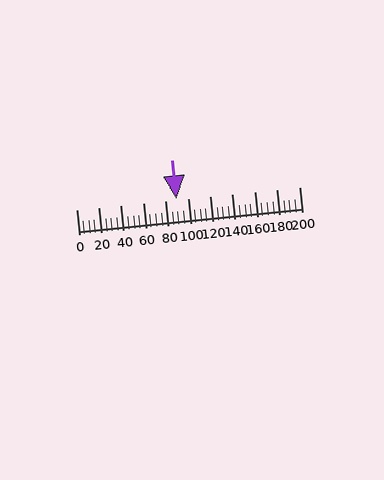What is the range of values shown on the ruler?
The ruler shows values from 0 to 200.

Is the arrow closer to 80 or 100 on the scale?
The arrow is closer to 100.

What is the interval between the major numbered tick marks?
The major tick marks are spaced 20 units apart.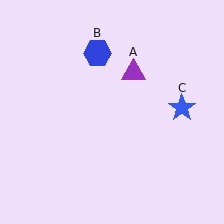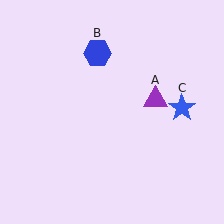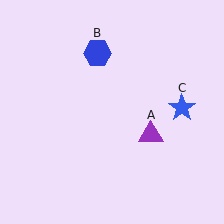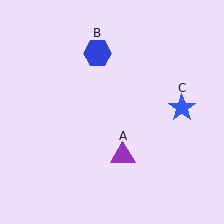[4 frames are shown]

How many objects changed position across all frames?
1 object changed position: purple triangle (object A).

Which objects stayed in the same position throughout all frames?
Blue hexagon (object B) and blue star (object C) remained stationary.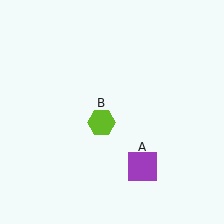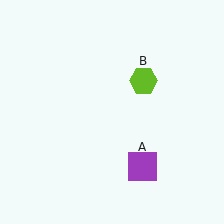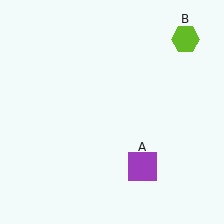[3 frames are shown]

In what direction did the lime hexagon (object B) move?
The lime hexagon (object B) moved up and to the right.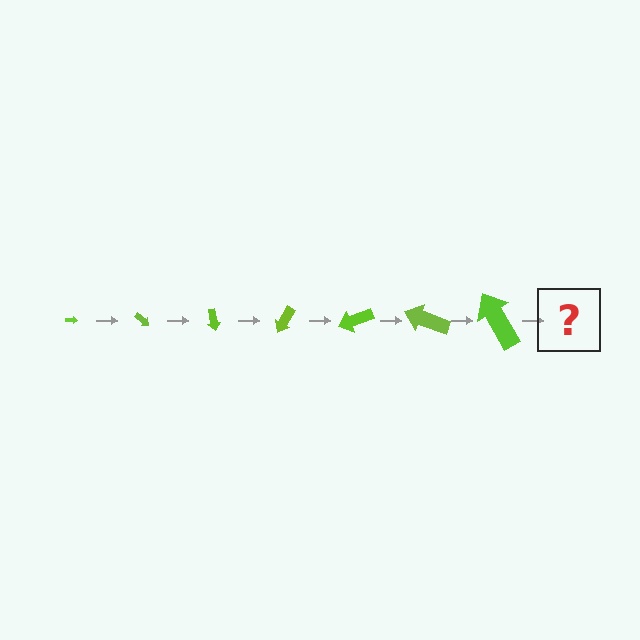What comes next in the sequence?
The next element should be an arrow, larger than the previous one and rotated 280 degrees from the start.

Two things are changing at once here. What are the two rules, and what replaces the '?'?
The two rules are that the arrow grows larger each step and it rotates 40 degrees each step. The '?' should be an arrow, larger than the previous one and rotated 280 degrees from the start.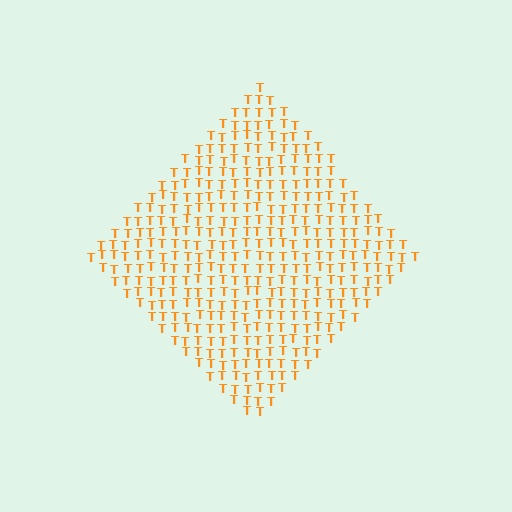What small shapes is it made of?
It is made of small letter T's.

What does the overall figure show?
The overall figure shows a diamond.